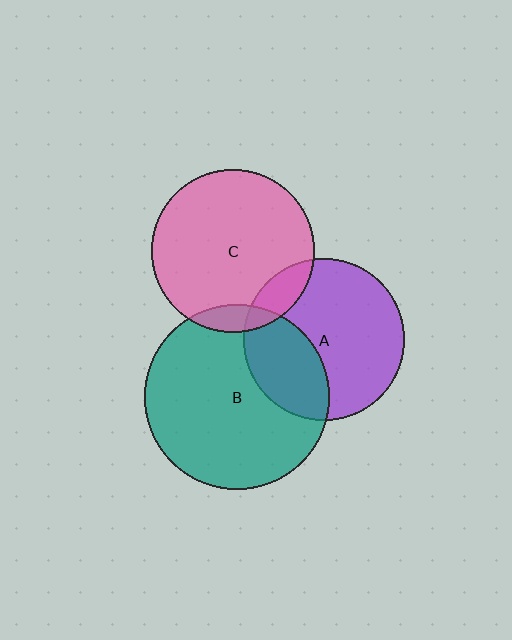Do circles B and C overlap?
Yes.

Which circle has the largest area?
Circle B (teal).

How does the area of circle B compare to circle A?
Approximately 1.3 times.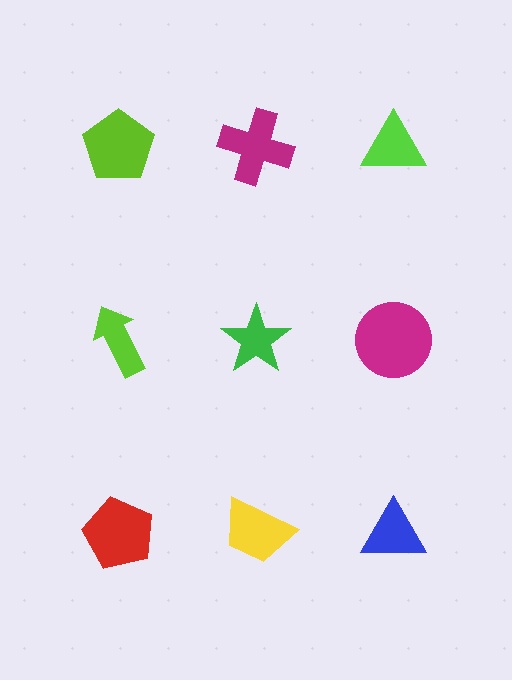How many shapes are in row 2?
3 shapes.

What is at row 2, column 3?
A magenta circle.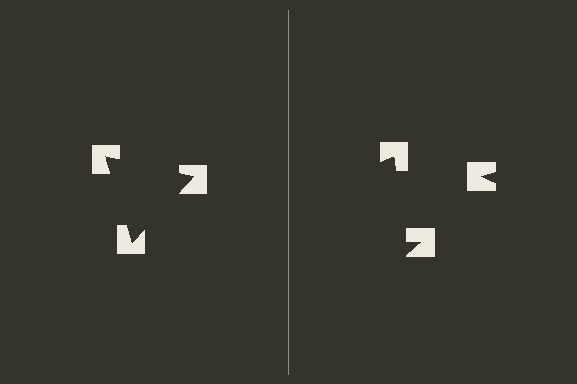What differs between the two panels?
The notched squares are positioned identically on both sides; only the wedge orientations differ. On the left they align to a triangle; on the right they are misaligned.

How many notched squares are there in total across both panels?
6 — 3 on each side.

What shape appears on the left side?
An illusory triangle.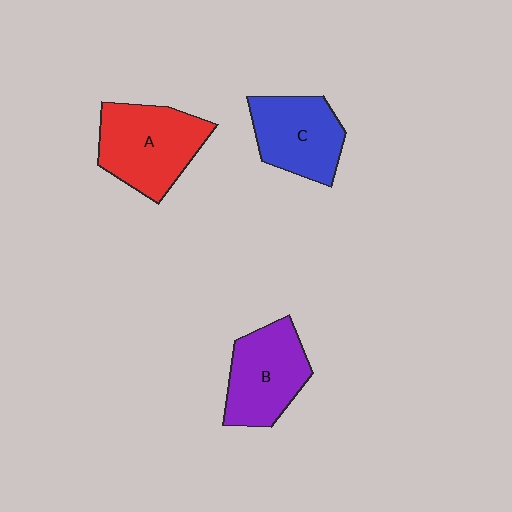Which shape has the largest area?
Shape A (red).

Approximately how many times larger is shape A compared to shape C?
Approximately 1.2 times.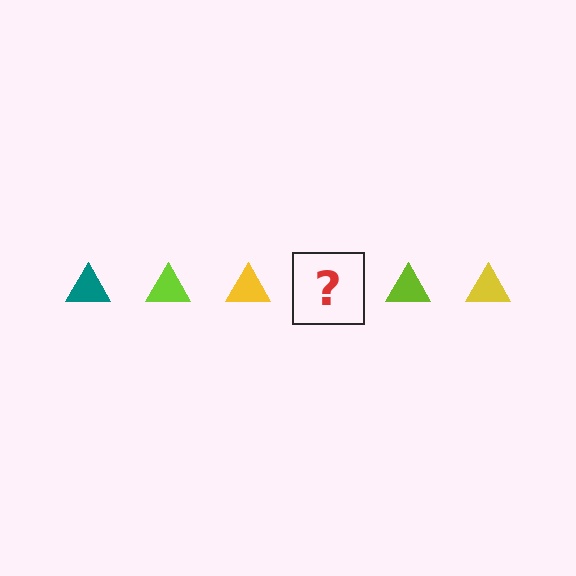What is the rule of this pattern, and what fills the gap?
The rule is that the pattern cycles through teal, lime, yellow triangles. The gap should be filled with a teal triangle.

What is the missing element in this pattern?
The missing element is a teal triangle.